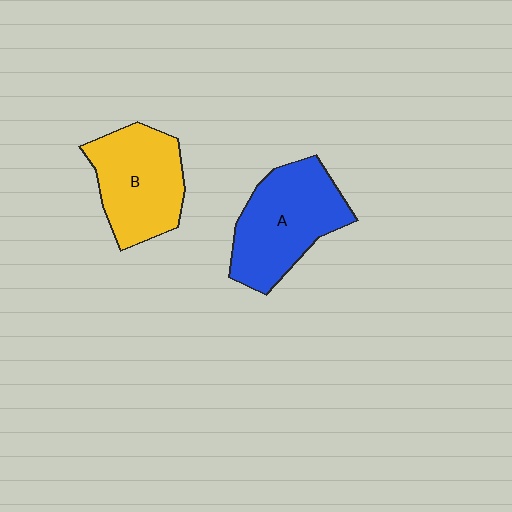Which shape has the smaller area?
Shape B (yellow).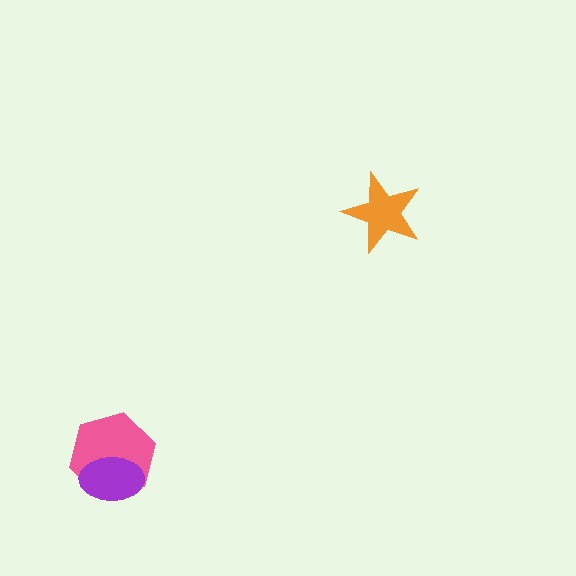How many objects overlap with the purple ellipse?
1 object overlaps with the purple ellipse.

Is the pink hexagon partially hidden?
Yes, it is partially covered by another shape.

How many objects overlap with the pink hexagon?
1 object overlaps with the pink hexagon.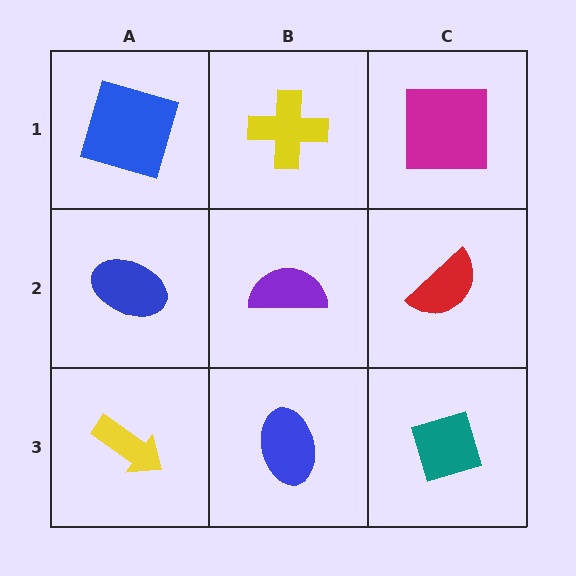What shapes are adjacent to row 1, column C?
A red semicircle (row 2, column C), a yellow cross (row 1, column B).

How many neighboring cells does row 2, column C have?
3.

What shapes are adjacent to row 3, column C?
A red semicircle (row 2, column C), a blue ellipse (row 3, column B).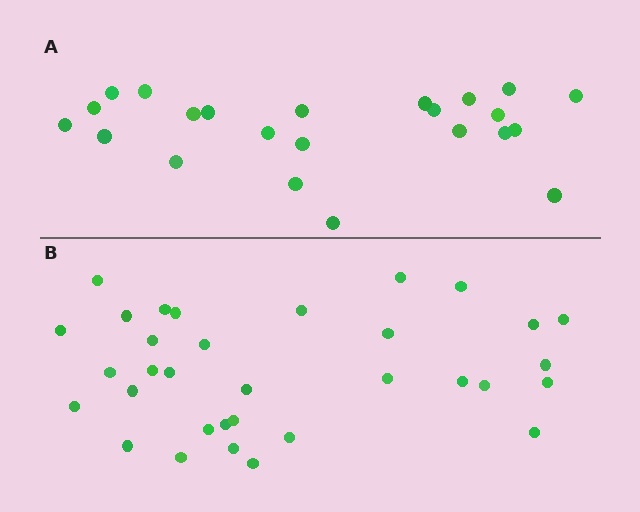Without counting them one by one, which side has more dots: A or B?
Region B (the bottom region) has more dots.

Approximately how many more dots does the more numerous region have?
Region B has roughly 10 or so more dots than region A.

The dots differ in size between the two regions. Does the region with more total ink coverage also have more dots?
No. Region A has more total ink coverage because its dots are larger, but region B actually contains more individual dots. Total area can be misleading — the number of items is what matters here.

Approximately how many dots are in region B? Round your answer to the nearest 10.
About 30 dots. (The exact count is 33, which rounds to 30.)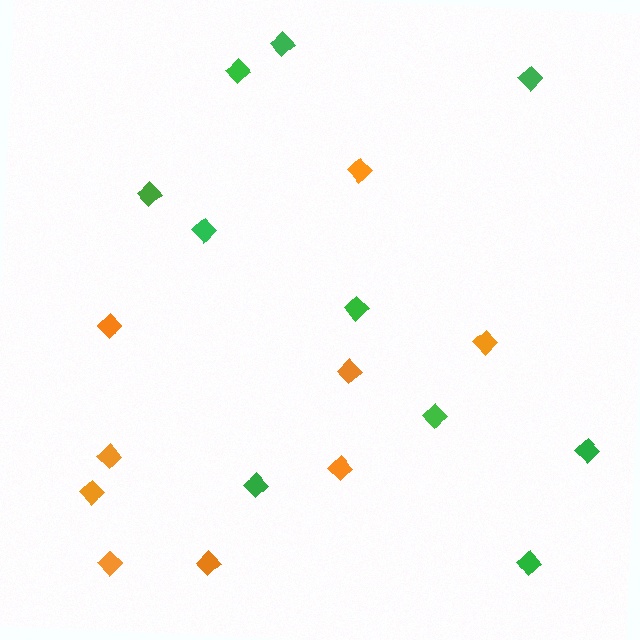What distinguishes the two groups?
There are 2 groups: one group of green diamonds (10) and one group of orange diamonds (9).